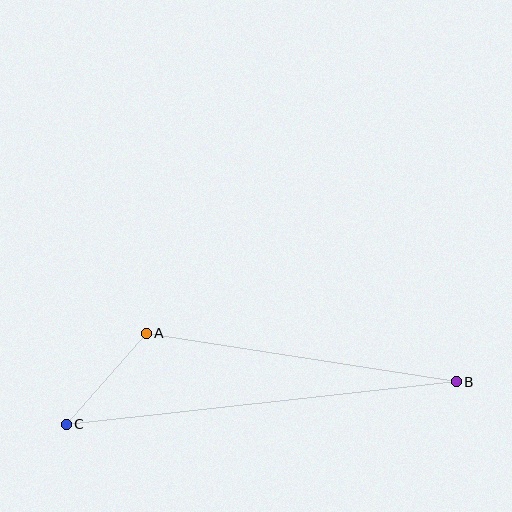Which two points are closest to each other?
Points A and C are closest to each other.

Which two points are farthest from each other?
Points B and C are farthest from each other.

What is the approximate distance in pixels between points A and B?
The distance between A and B is approximately 314 pixels.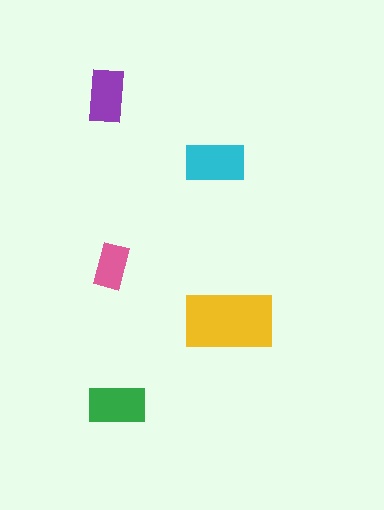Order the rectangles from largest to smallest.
the yellow one, the cyan one, the green one, the purple one, the pink one.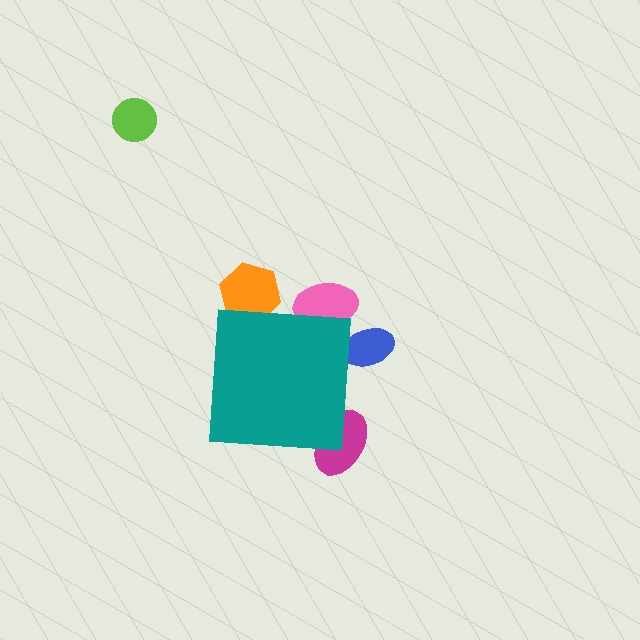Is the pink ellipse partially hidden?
Yes, the pink ellipse is partially hidden behind the teal square.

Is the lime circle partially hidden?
No, the lime circle is fully visible.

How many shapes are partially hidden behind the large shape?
4 shapes are partially hidden.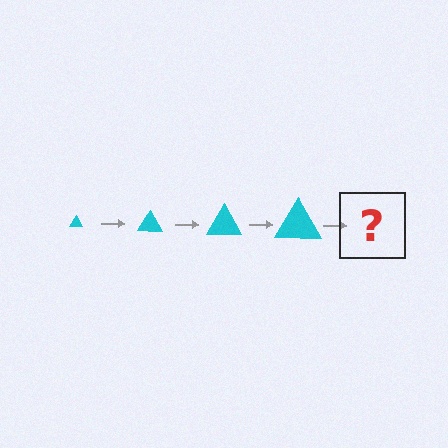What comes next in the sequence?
The next element should be a cyan triangle, larger than the previous one.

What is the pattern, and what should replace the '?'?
The pattern is that the triangle gets progressively larger each step. The '?' should be a cyan triangle, larger than the previous one.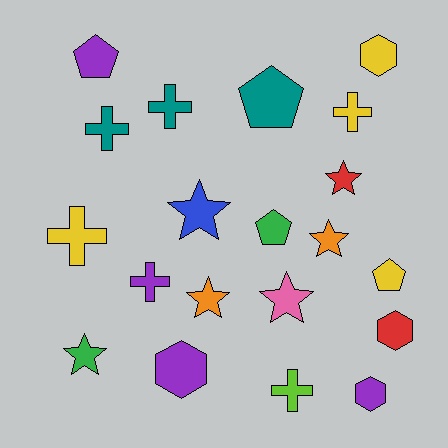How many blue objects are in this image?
There is 1 blue object.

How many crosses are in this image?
There are 6 crosses.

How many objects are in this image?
There are 20 objects.